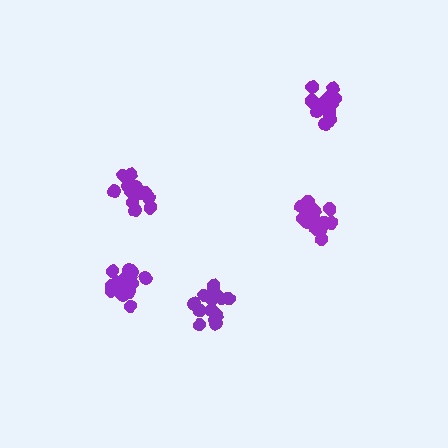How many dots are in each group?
Group 1: 18 dots, Group 2: 18 dots, Group 3: 16 dots, Group 4: 15 dots, Group 5: 16 dots (83 total).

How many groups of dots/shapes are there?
There are 5 groups.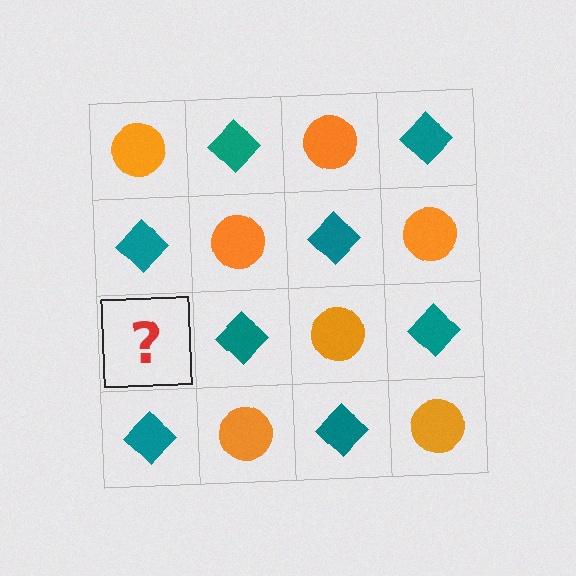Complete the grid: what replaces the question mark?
The question mark should be replaced with an orange circle.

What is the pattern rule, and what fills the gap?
The rule is that it alternates orange circle and teal diamond in a checkerboard pattern. The gap should be filled with an orange circle.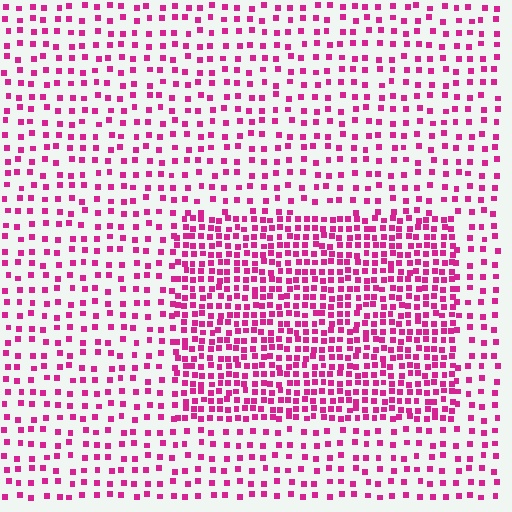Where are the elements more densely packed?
The elements are more densely packed inside the rectangle boundary.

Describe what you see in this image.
The image contains small magenta elements arranged at two different densities. A rectangle-shaped region is visible where the elements are more densely packed than the surrounding area.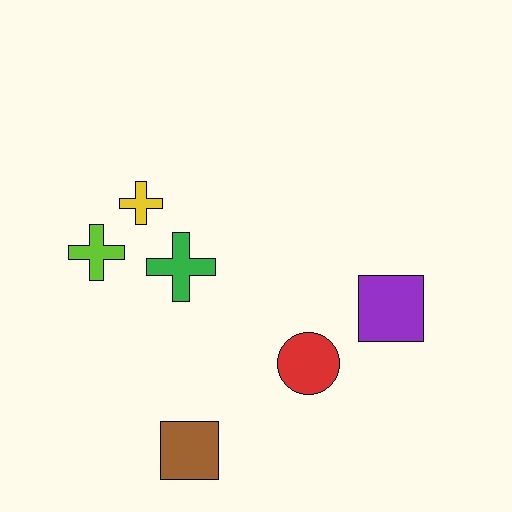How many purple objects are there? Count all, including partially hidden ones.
There is 1 purple object.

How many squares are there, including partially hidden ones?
There are 2 squares.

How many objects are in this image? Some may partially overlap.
There are 6 objects.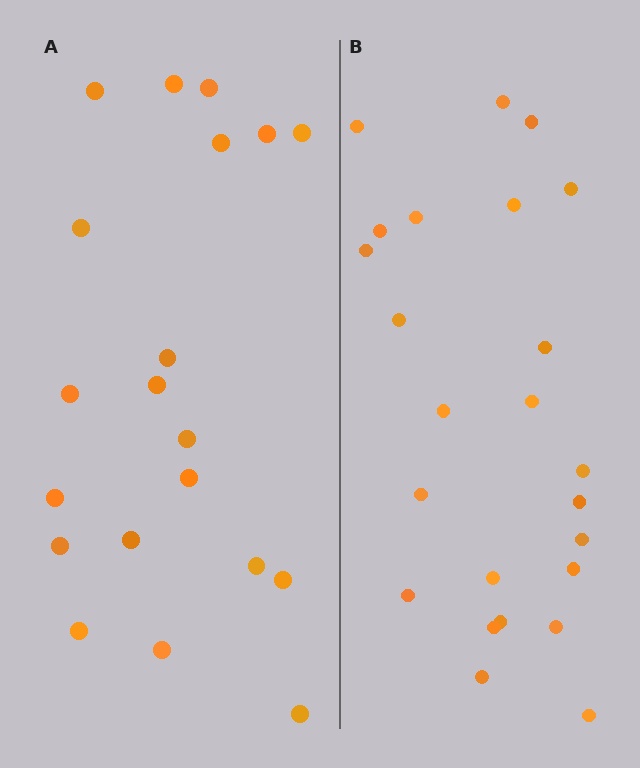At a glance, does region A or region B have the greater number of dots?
Region B (the right region) has more dots.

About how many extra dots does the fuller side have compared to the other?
Region B has about 4 more dots than region A.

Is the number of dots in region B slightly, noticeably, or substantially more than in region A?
Region B has only slightly more — the two regions are fairly close. The ratio is roughly 1.2 to 1.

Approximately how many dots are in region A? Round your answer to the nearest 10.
About 20 dots.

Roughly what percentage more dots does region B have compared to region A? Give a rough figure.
About 20% more.